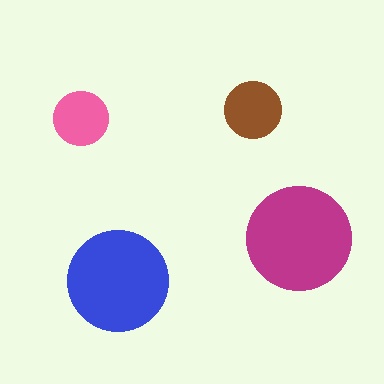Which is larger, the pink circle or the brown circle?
The brown one.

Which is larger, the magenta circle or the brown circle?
The magenta one.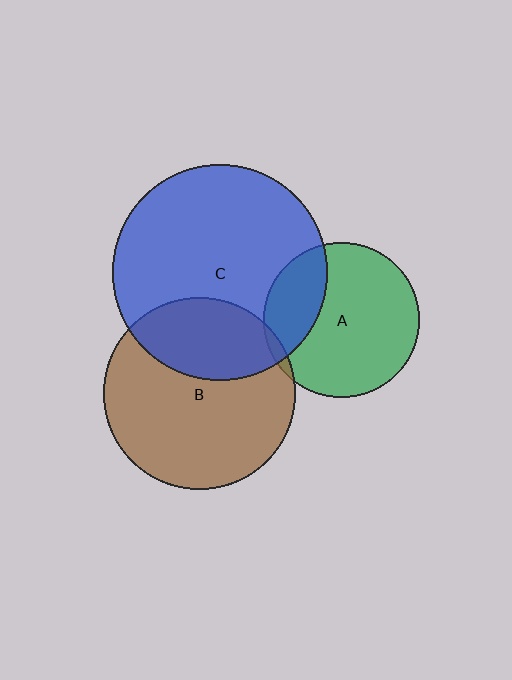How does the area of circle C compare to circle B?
Approximately 1.3 times.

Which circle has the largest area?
Circle C (blue).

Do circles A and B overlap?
Yes.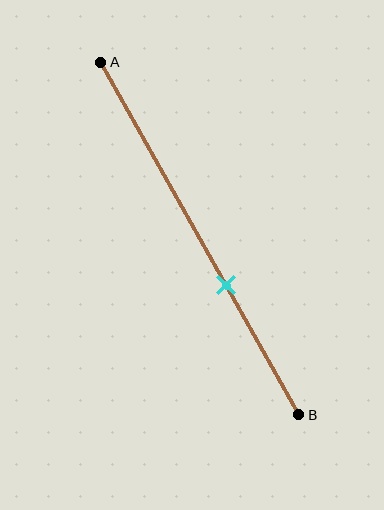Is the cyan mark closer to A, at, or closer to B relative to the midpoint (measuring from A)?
The cyan mark is closer to point B than the midpoint of segment AB.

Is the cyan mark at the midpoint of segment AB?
No, the mark is at about 65% from A, not at the 50% midpoint.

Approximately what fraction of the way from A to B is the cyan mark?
The cyan mark is approximately 65% of the way from A to B.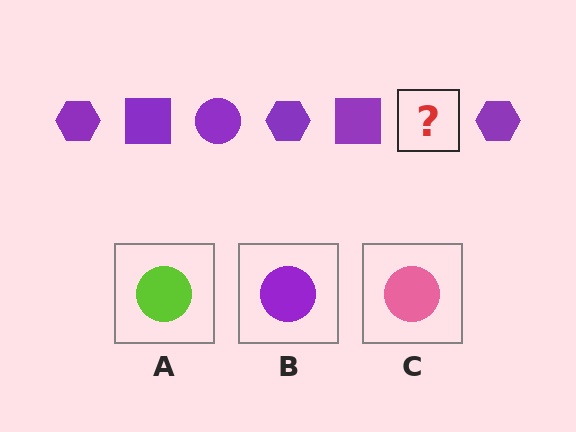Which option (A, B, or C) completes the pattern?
B.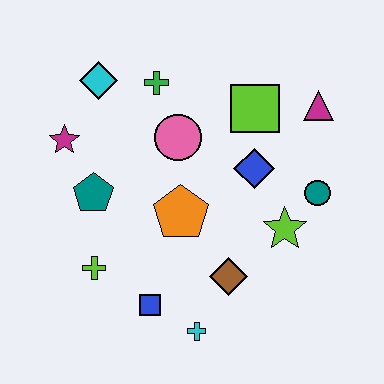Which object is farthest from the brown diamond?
The cyan diamond is farthest from the brown diamond.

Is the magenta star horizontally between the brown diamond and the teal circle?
No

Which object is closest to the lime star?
The teal circle is closest to the lime star.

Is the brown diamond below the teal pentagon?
Yes